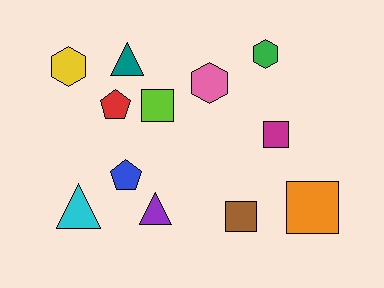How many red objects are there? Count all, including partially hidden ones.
There is 1 red object.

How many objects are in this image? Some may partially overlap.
There are 12 objects.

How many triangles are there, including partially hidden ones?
There are 3 triangles.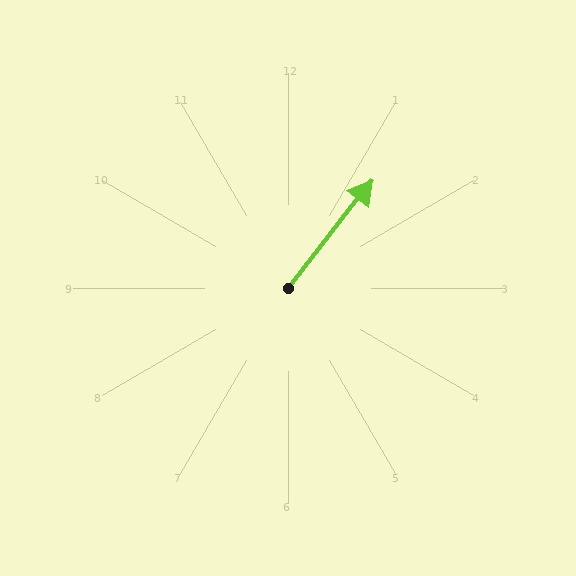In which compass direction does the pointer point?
Northeast.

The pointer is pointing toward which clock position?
Roughly 1 o'clock.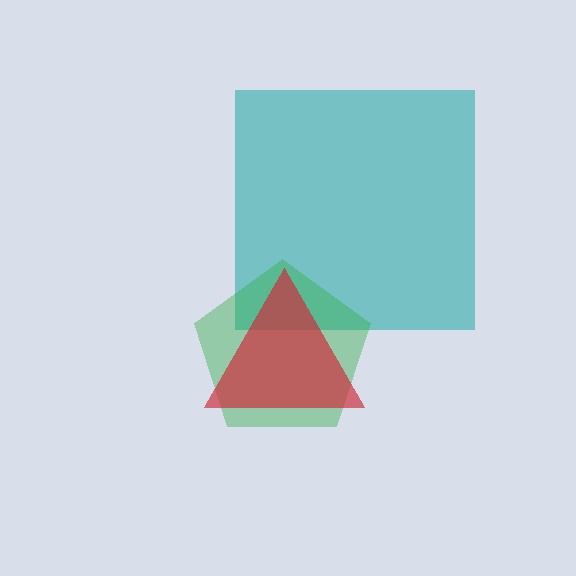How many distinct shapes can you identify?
There are 3 distinct shapes: a teal square, a green pentagon, a red triangle.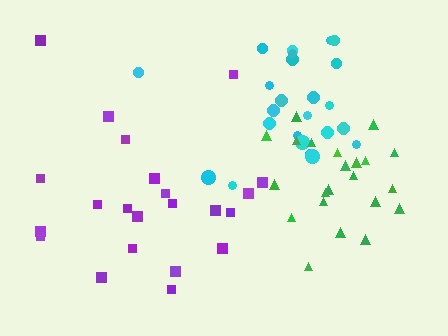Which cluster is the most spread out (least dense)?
Purple.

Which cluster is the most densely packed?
Green.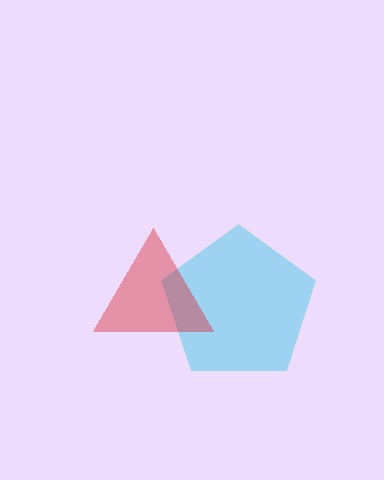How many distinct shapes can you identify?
There are 2 distinct shapes: a cyan pentagon, a red triangle.